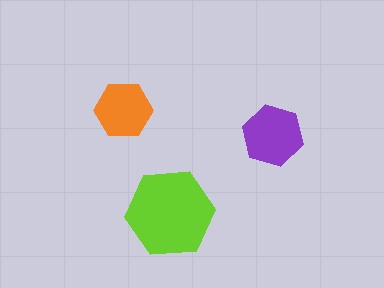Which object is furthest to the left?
The orange hexagon is leftmost.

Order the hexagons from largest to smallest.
the lime one, the purple one, the orange one.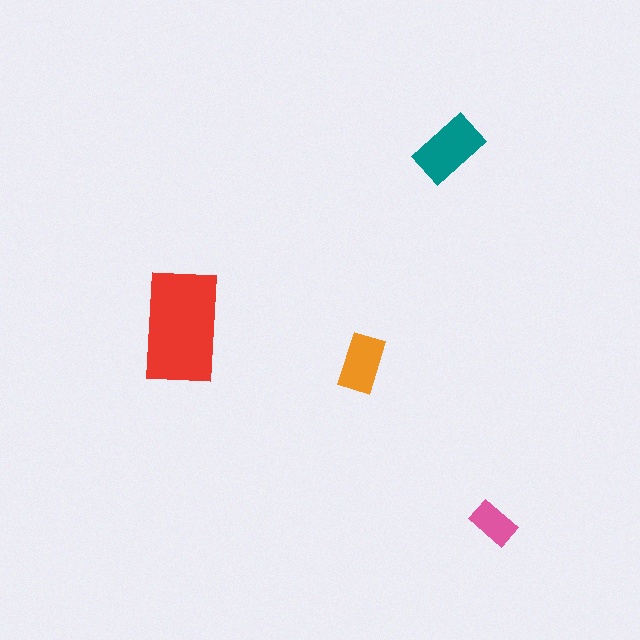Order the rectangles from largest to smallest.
the red one, the teal one, the orange one, the pink one.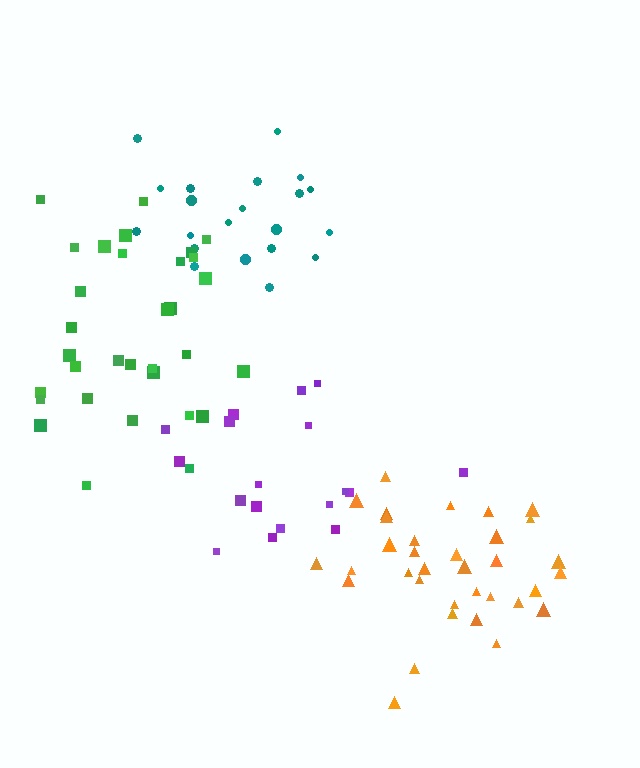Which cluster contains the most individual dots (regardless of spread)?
Orange (34).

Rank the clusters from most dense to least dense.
orange, teal, green, purple.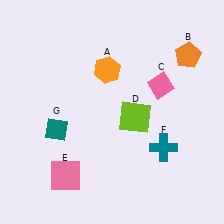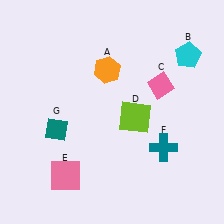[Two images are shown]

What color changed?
The pentagon (B) changed from orange in Image 1 to cyan in Image 2.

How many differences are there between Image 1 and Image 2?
There is 1 difference between the two images.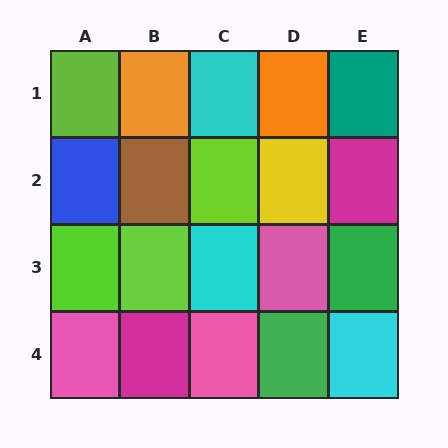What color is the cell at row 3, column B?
Lime.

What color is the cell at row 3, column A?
Lime.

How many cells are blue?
1 cell is blue.